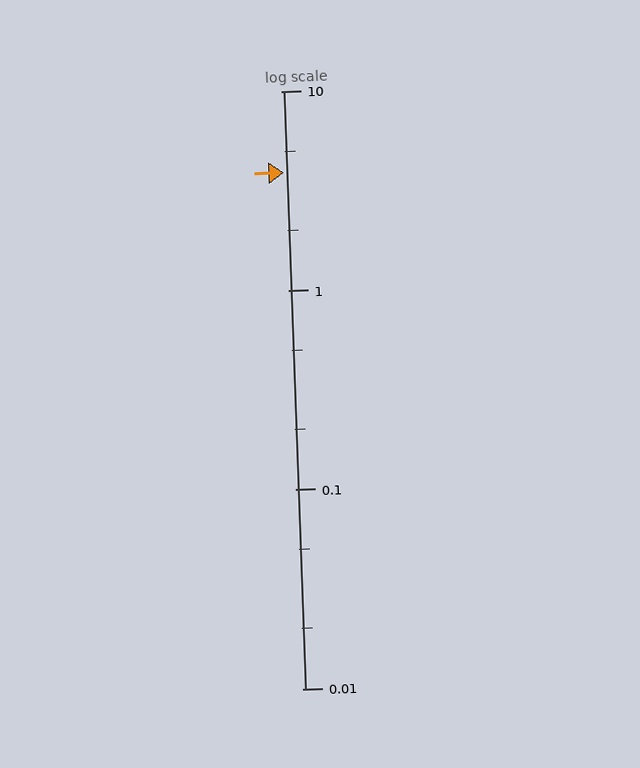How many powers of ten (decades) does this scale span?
The scale spans 3 decades, from 0.01 to 10.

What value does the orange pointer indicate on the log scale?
The pointer indicates approximately 3.9.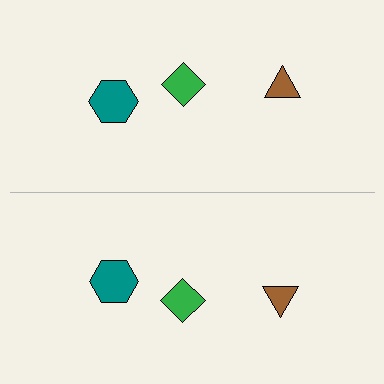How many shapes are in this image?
There are 6 shapes in this image.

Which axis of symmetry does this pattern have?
The pattern has a horizontal axis of symmetry running through the center of the image.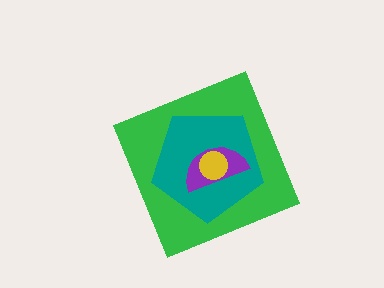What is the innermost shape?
The yellow circle.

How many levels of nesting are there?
4.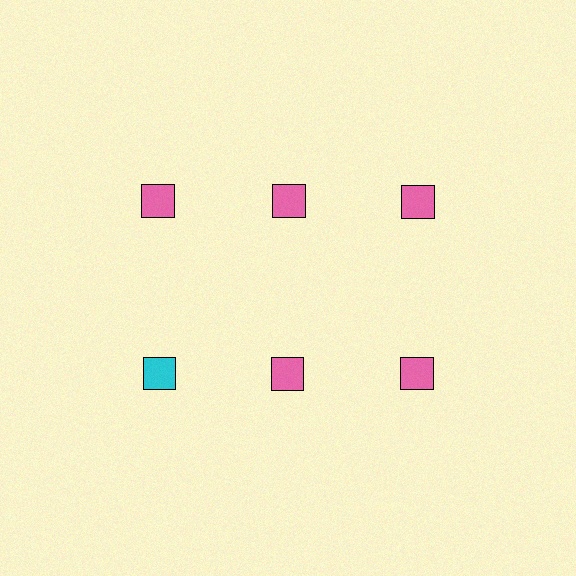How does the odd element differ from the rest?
It has a different color: cyan instead of pink.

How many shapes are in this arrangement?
There are 6 shapes arranged in a grid pattern.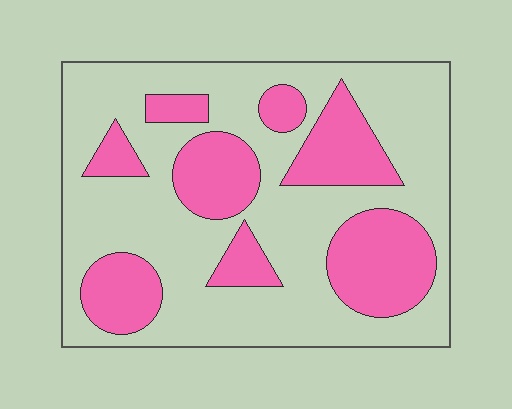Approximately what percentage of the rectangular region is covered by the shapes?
Approximately 35%.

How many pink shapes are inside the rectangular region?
8.